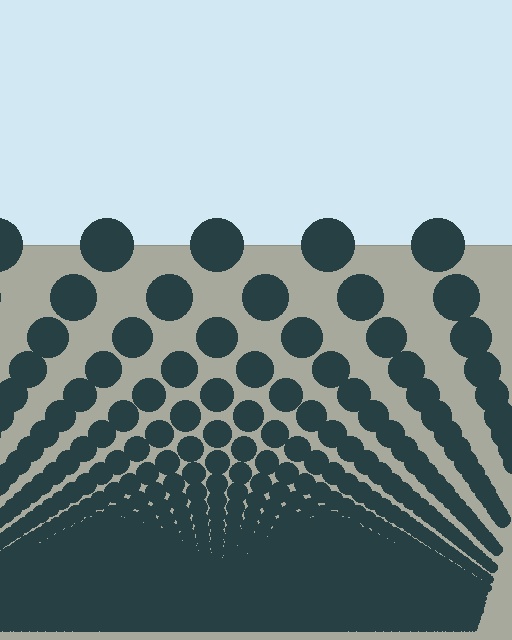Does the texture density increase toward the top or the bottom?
Density increases toward the bottom.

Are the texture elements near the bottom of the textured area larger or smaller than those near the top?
Smaller. The gradient is inverted — elements near the bottom are smaller and denser.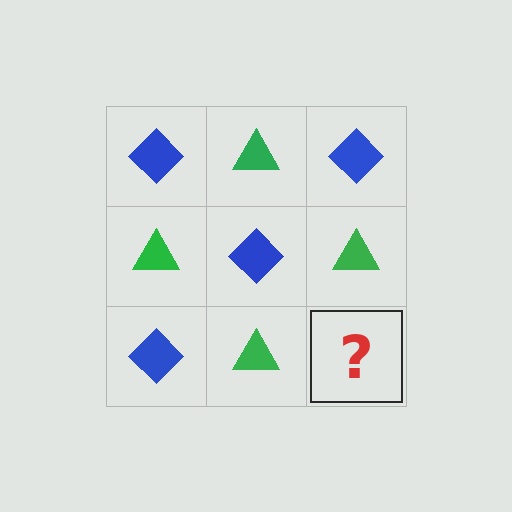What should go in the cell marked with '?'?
The missing cell should contain a blue diamond.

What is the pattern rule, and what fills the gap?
The rule is that it alternates blue diamond and green triangle in a checkerboard pattern. The gap should be filled with a blue diamond.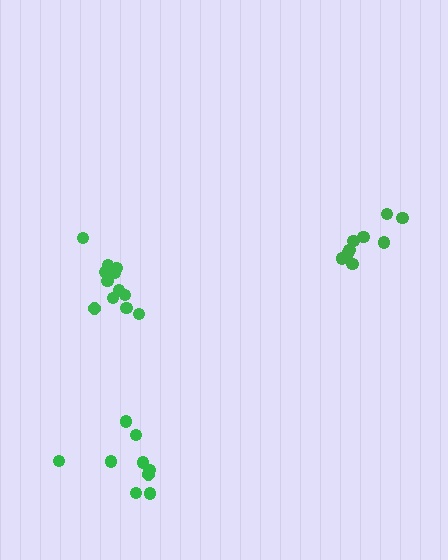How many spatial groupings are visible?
There are 3 spatial groupings.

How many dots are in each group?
Group 1: 9 dots, Group 2: 9 dots, Group 3: 12 dots (30 total).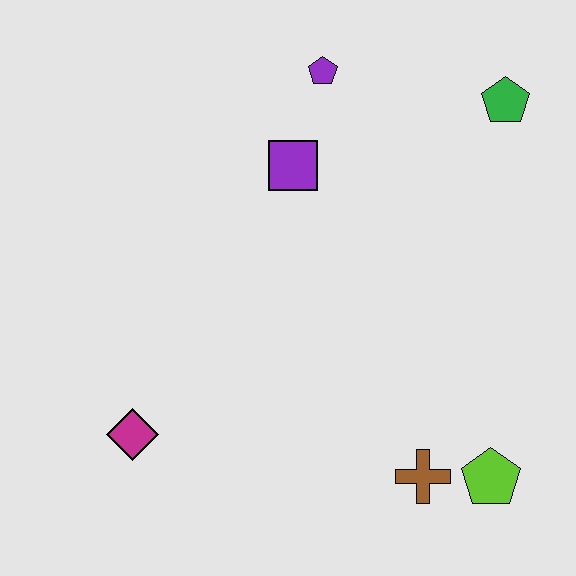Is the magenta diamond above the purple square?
No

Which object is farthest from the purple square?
The lime pentagon is farthest from the purple square.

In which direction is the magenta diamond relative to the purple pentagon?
The magenta diamond is below the purple pentagon.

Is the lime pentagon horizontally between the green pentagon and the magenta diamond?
Yes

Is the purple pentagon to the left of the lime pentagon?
Yes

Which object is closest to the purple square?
The purple pentagon is closest to the purple square.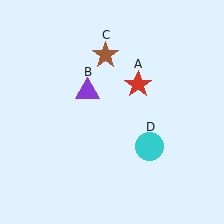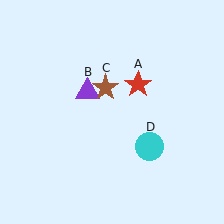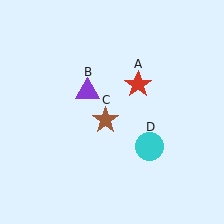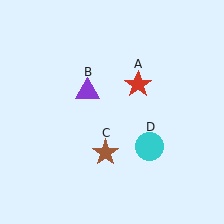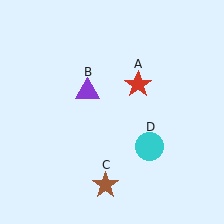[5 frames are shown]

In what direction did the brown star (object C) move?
The brown star (object C) moved down.